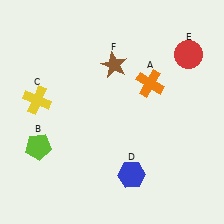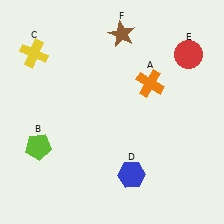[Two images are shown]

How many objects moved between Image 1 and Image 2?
2 objects moved between the two images.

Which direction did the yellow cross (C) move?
The yellow cross (C) moved up.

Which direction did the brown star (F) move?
The brown star (F) moved up.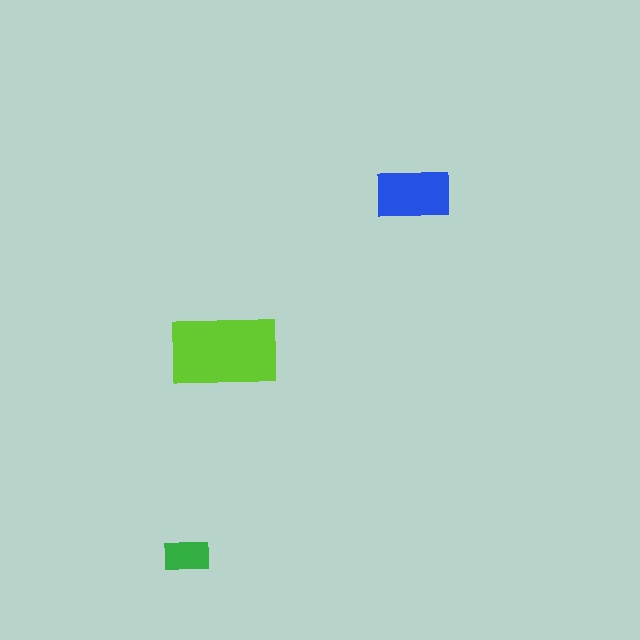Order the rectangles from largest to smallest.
the lime one, the blue one, the green one.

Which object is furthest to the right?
The blue rectangle is rightmost.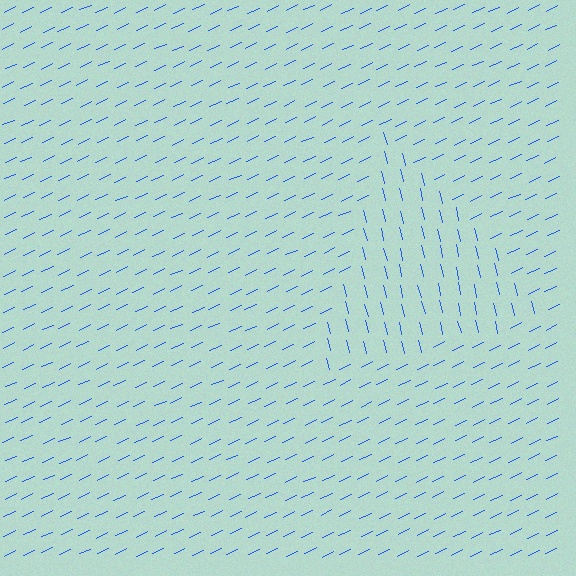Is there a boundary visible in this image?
Yes, there is a texture boundary formed by a change in line orientation.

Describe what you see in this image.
The image is filled with small blue line segments. A triangle region in the image has lines oriented differently from the surrounding lines, creating a visible texture boundary.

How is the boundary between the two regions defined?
The boundary is defined purely by a change in line orientation (approximately 78 degrees difference). All lines are the same color and thickness.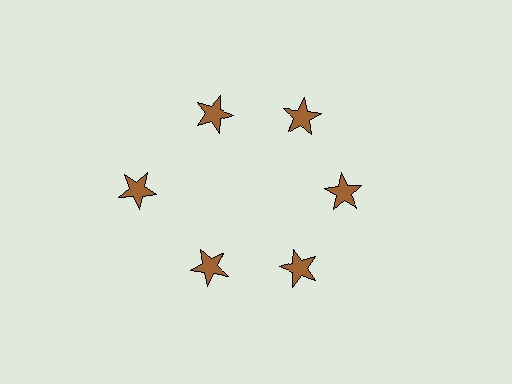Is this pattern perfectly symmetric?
No. The 6 brown stars are arranged in a ring, but one element near the 9 o'clock position is pushed outward from the center, breaking the 6-fold rotational symmetry.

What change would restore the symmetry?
The symmetry would be restored by moving it inward, back onto the ring so that all 6 stars sit at equal angles and equal distance from the center.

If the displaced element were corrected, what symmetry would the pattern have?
It would have 6-fold rotational symmetry — the pattern would map onto itself every 60 degrees.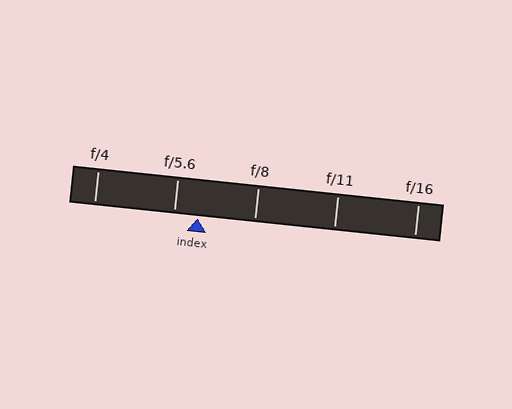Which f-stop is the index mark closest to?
The index mark is closest to f/5.6.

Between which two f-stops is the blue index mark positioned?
The index mark is between f/5.6 and f/8.